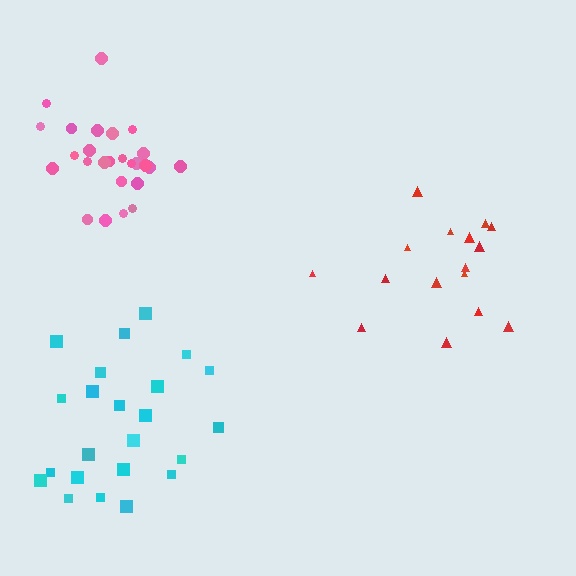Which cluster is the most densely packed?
Pink.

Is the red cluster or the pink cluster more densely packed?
Pink.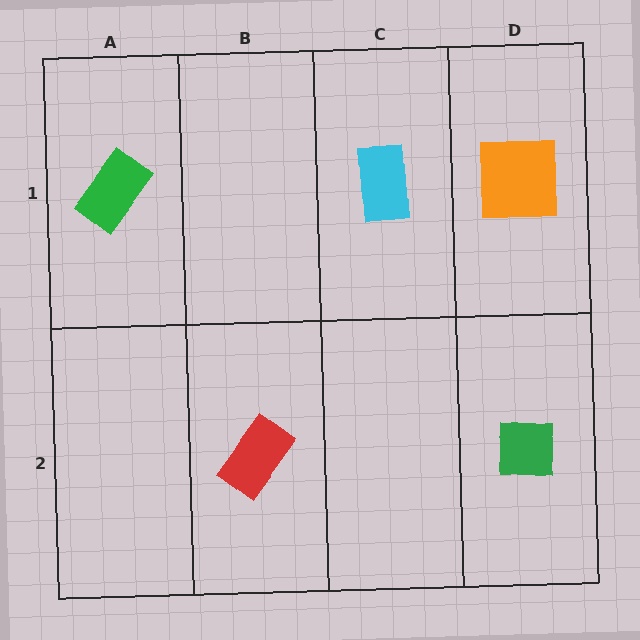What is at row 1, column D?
An orange square.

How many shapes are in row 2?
2 shapes.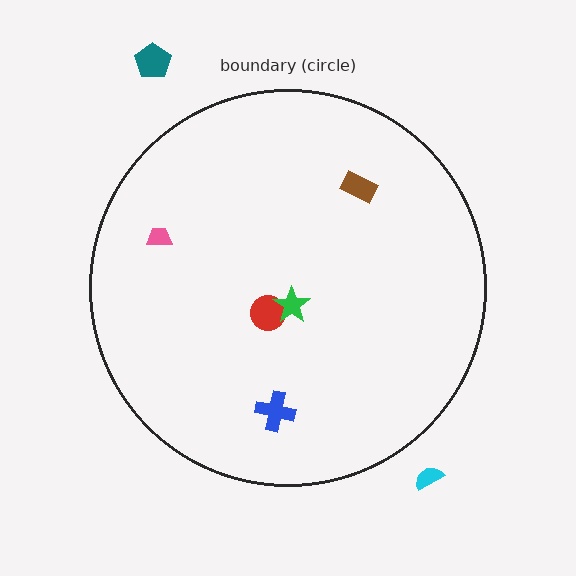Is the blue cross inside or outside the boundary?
Inside.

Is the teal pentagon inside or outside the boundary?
Outside.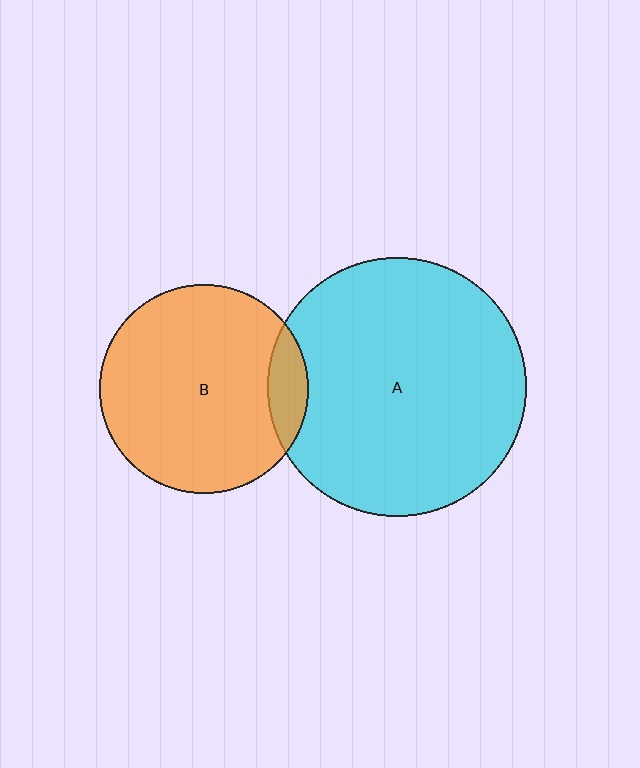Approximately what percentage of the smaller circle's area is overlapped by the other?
Approximately 10%.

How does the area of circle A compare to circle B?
Approximately 1.5 times.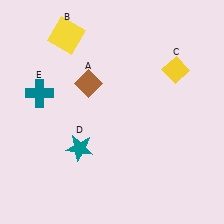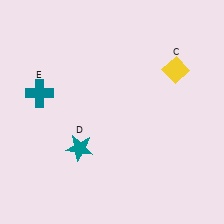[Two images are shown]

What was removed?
The brown diamond (A), the yellow square (B) were removed in Image 2.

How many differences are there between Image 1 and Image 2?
There are 2 differences between the two images.